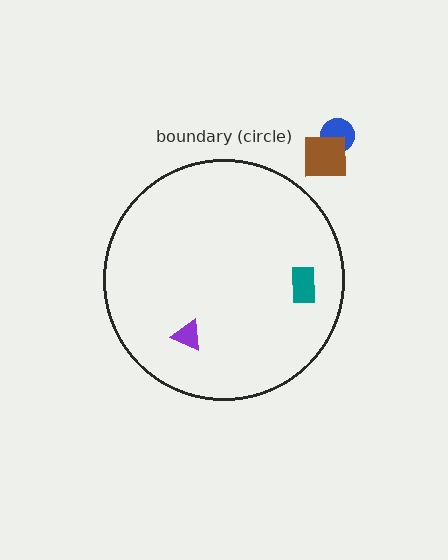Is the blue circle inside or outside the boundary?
Outside.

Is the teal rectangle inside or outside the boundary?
Inside.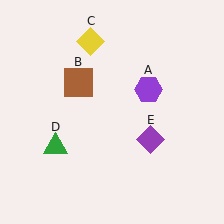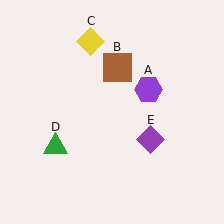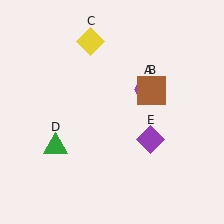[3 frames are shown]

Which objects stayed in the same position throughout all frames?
Purple hexagon (object A) and yellow diamond (object C) and green triangle (object D) and purple diamond (object E) remained stationary.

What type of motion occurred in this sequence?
The brown square (object B) rotated clockwise around the center of the scene.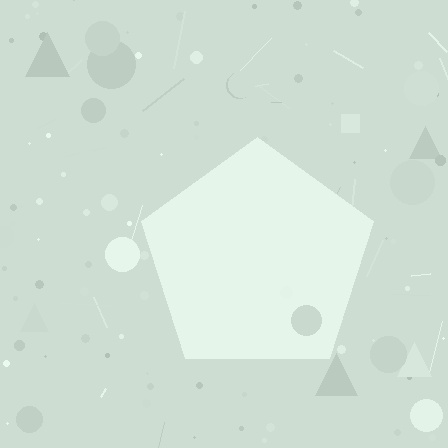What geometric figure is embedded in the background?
A pentagon is embedded in the background.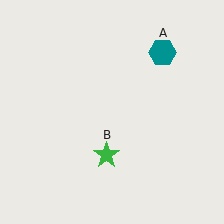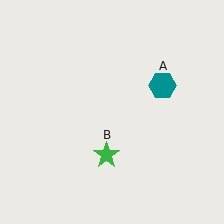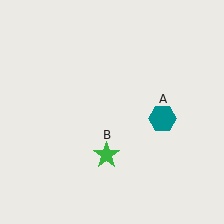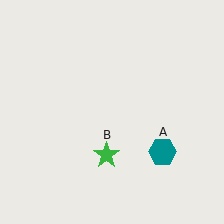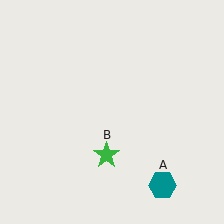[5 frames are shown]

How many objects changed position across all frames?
1 object changed position: teal hexagon (object A).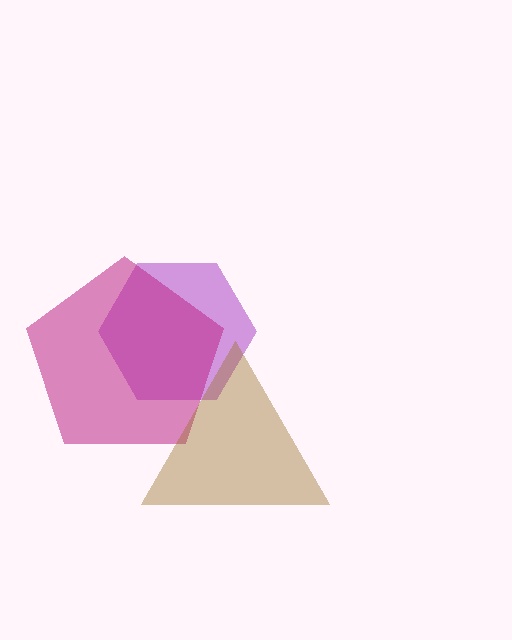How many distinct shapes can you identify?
There are 3 distinct shapes: a purple hexagon, a magenta pentagon, a brown triangle.